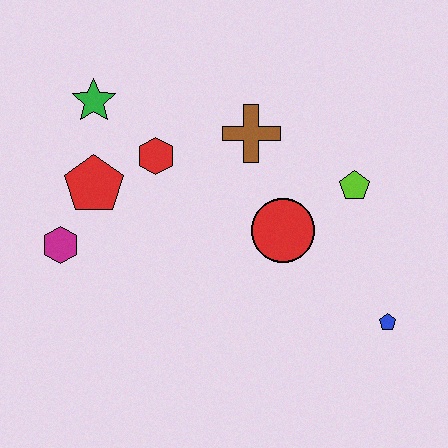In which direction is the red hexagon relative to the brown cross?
The red hexagon is to the left of the brown cross.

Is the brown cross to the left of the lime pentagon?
Yes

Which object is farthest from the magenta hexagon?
The blue pentagon is farthest from the magenta hexagon.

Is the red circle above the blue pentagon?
Yes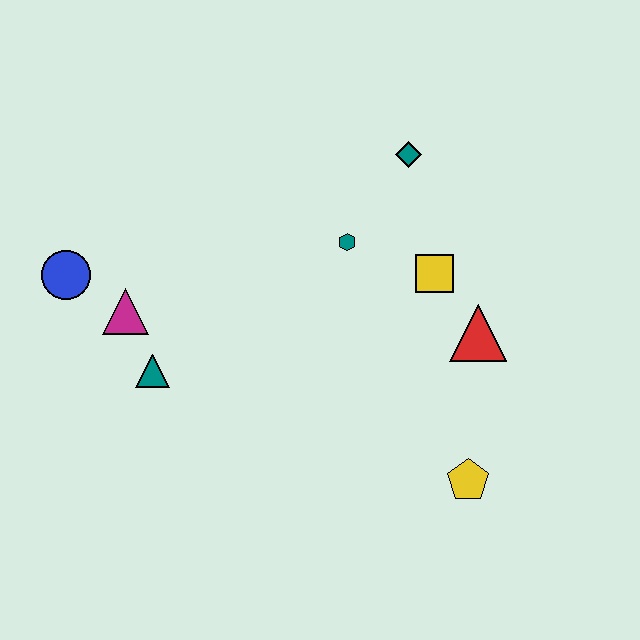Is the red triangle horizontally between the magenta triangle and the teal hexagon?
No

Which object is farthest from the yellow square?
The blue circle is farthest from the yellow square.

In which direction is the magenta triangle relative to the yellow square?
The magenta triangle is to the left of the yellow square.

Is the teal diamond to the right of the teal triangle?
Yes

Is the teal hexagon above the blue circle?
Yes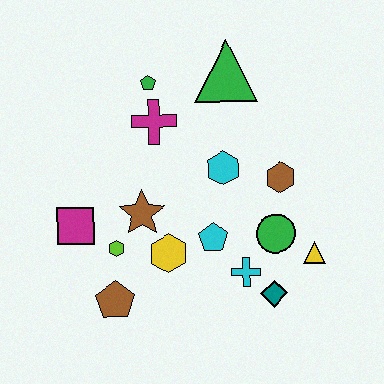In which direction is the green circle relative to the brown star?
The green circle is to the right of the brown star.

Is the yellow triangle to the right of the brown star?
Yes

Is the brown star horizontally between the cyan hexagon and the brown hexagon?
No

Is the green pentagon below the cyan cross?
No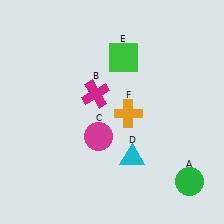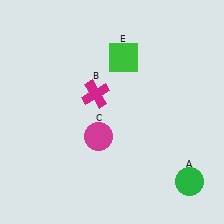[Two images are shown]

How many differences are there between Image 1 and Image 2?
There are 2 differences between the two images.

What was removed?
The orange cross (F), the cyan triangle (D) were removed in Image 2.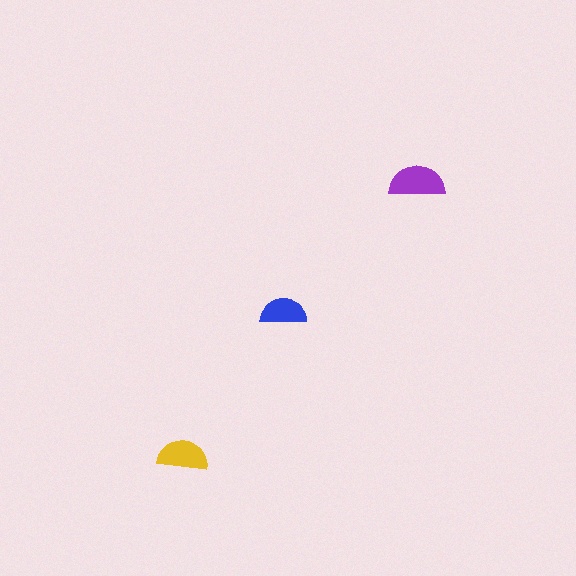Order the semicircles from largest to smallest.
the purple one, the yellow one, the blue one.